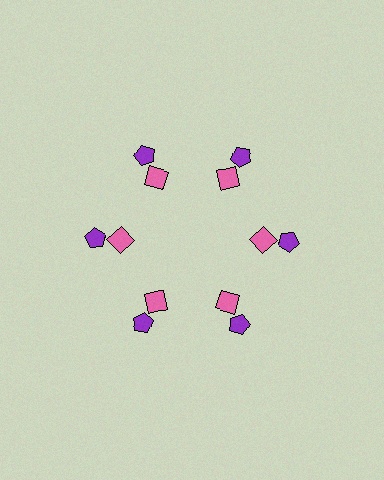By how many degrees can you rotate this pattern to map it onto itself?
The pattern maps onto itself every 60 degrees of rotation.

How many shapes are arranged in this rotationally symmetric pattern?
There are 12 shapes, arranged in 6 groups of 2.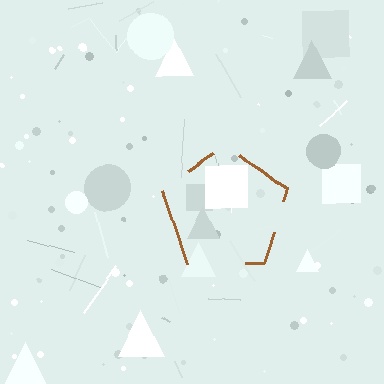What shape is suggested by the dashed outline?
The dashed outline suggests a pentagon.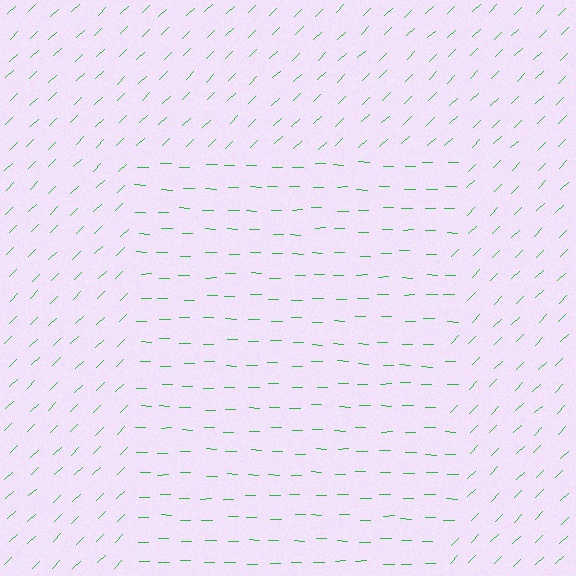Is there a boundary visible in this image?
Yes, there is a texture boundary formed by a change in line orientation.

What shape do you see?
I see a rectangle.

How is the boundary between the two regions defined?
The boundary is defined purely by a change in line orientation (approximately 45 degrees difference). All lines are the same color and thickness.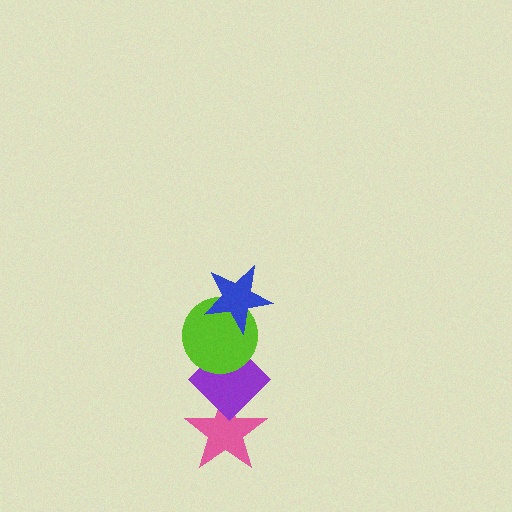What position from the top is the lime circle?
The lime circle is 2nd from the top.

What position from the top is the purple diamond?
The purple diamond is 3rd from the top.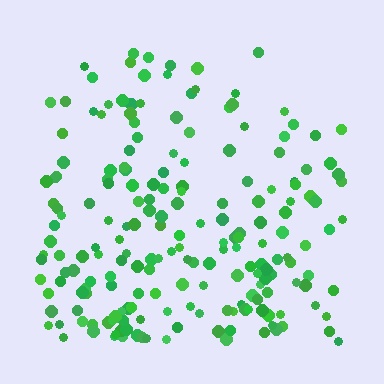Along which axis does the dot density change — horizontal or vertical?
Vertical.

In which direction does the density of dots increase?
From top to bottom, with the bottom side densest.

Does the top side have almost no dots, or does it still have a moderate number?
Still a moderate number, just noticeably fewer than the bottom.